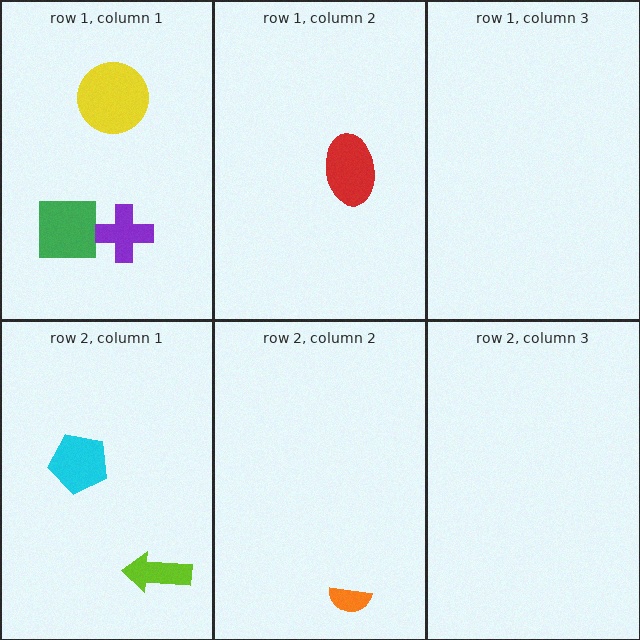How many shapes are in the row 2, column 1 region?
2.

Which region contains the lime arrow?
The row 2, column 1 region.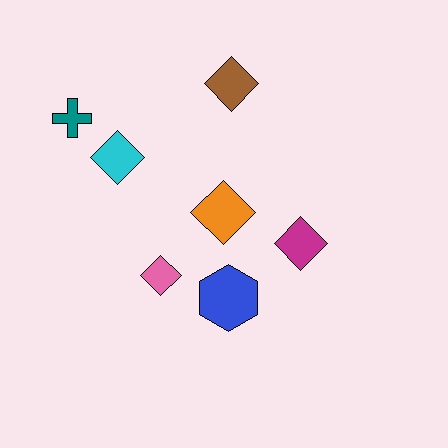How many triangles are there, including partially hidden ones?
There are no triangles.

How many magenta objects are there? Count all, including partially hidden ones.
There is 1 magenta object.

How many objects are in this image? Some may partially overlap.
There are 7 objects.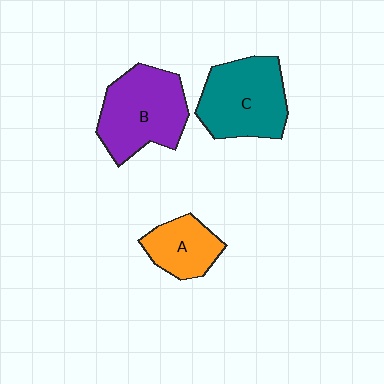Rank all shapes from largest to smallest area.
From largest to smallest: B (purple), C (teal), A (orange).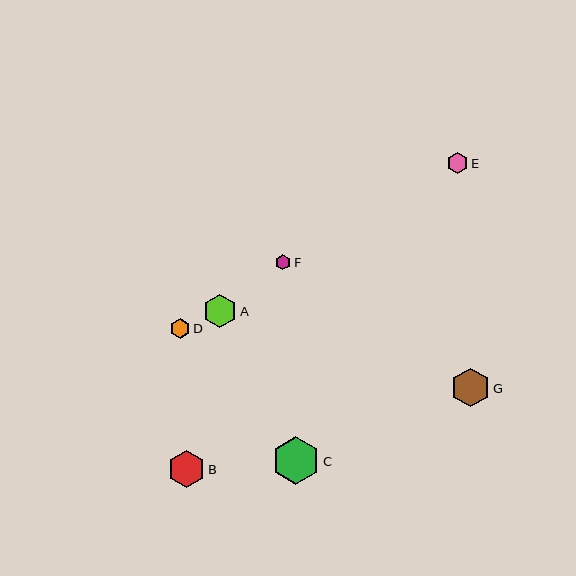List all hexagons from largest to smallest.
From largest to smallest: C, G, B, A, E, D, F.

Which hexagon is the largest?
Hexagon C is the largest with a size of approximately 47 pixels.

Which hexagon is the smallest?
Hexagon F is the smallest with a size of approximately 15 pixels.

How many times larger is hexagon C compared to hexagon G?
Hexagon C is approximately 1.2 times the size of hexagon G.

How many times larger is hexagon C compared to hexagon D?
Hexagon C is approximately 2.4 times the size of hexagon D.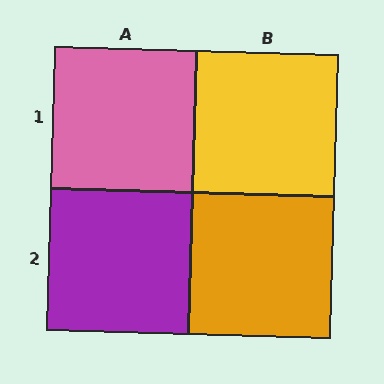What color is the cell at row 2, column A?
Purple.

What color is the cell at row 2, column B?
Orange.